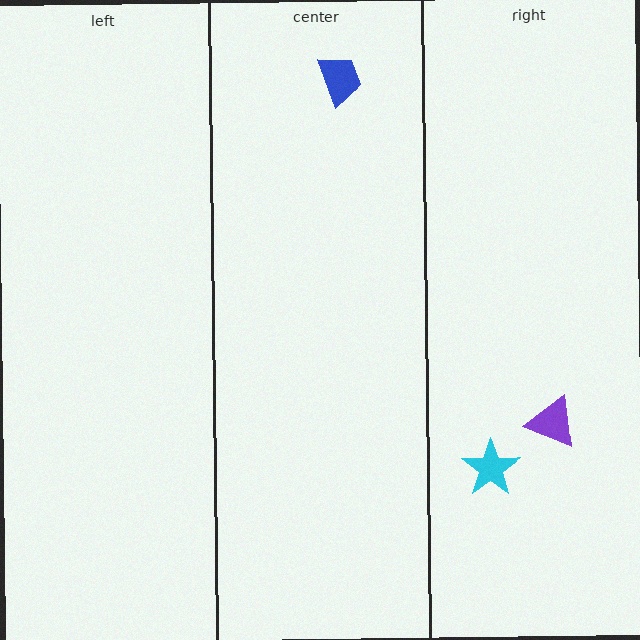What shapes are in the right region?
The purple triangle, the cyan star.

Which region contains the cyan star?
The right region.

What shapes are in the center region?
The blue trapezoid.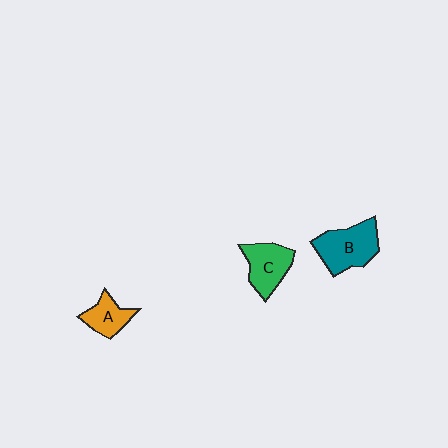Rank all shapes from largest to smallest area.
From largest to smallest: B (teal), C (green), A (orange).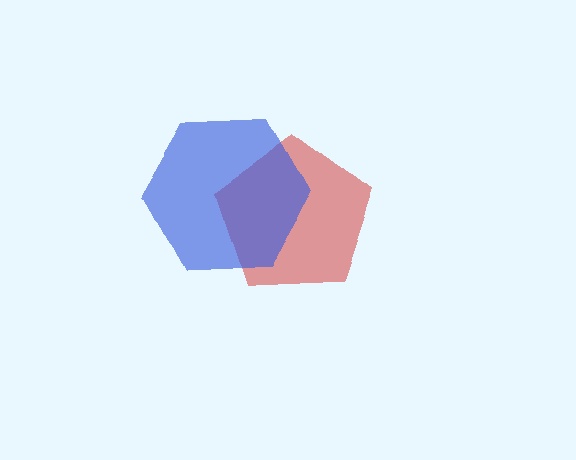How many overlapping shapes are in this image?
There are 2 overlapping shapes in the image.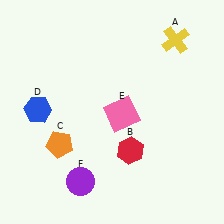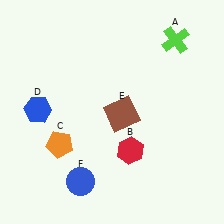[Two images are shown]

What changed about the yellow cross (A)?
In Image 1, A is yellow. In Image 2, it changed to lime.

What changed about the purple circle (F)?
In Image 1, F is purple. In Image 2, it changed to blue.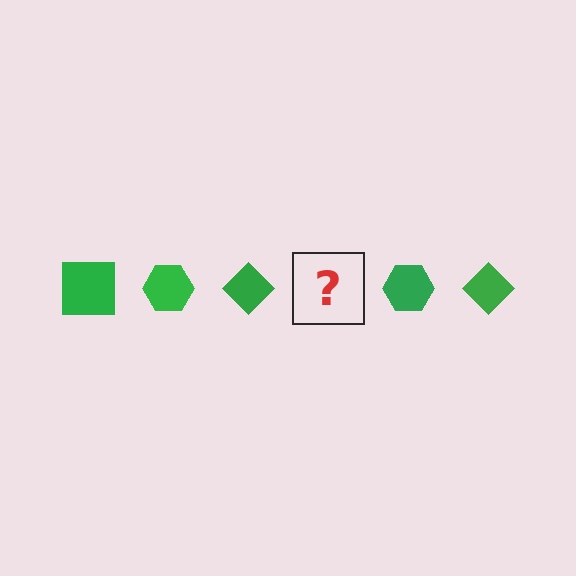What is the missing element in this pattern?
The missing element is a green square.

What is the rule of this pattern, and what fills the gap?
The rule is that the pattern cycles through square, hexagon, diamond shapes in green. The gap should be filled with a green square.